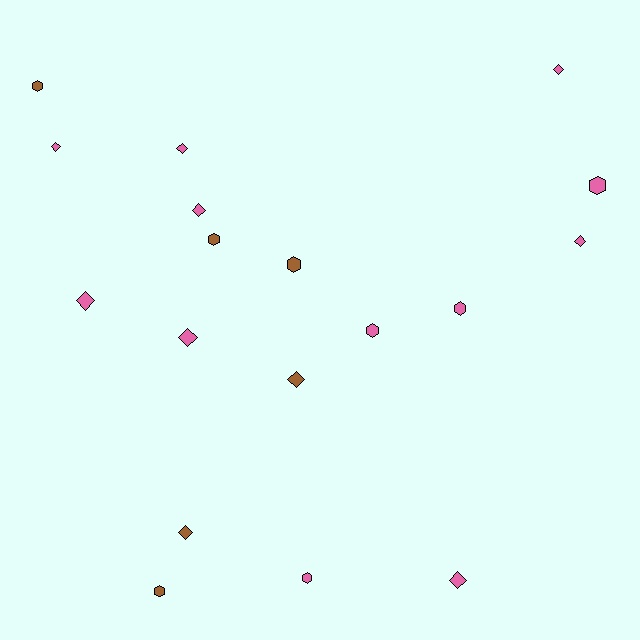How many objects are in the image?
There are 18 objects.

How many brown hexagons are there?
There are 4 brown hexagons.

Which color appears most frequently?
Pink, with 12 objects.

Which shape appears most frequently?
Diamond, with 10 objects.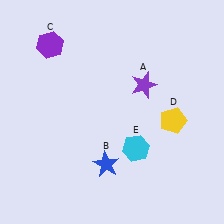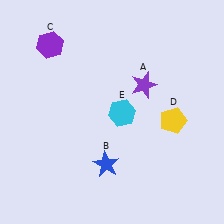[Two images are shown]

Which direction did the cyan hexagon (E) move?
The cyan hexagon (E) moved up.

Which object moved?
The cyan hexagon (E) moved up.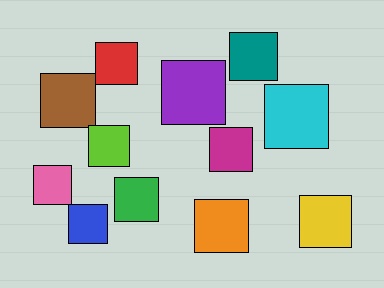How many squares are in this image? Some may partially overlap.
There are 12 squares.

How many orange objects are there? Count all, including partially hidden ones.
There is 1 orange object.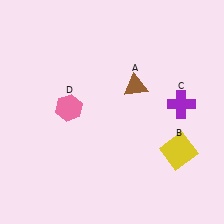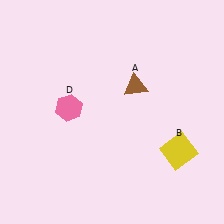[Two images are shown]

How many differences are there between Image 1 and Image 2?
There is 1 difference between the two images.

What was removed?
The purple cross (C) was removed in Image 2.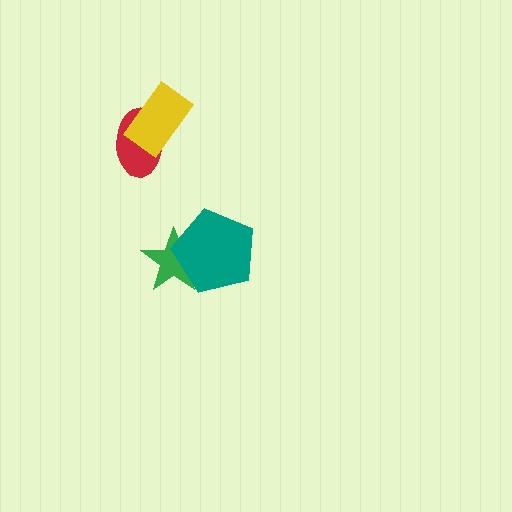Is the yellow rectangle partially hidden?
No, no other shape covers it.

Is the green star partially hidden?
Yes, it is partially covered by another shape.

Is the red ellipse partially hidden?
Yes, it is partially covered by another shape.